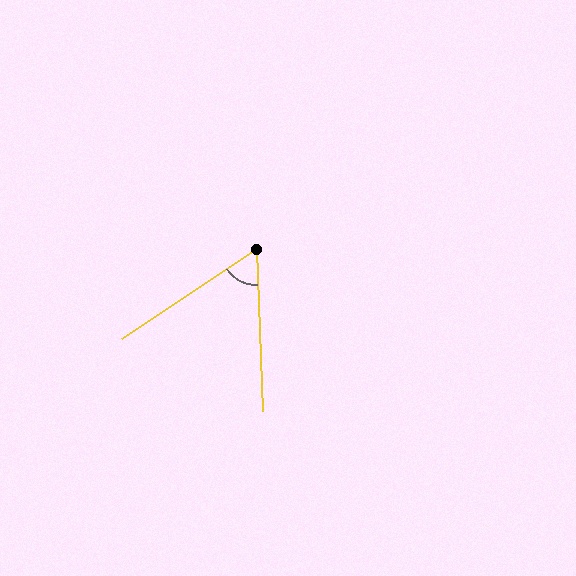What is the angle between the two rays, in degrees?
Approximately 58 degrees.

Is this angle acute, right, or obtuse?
It is acute.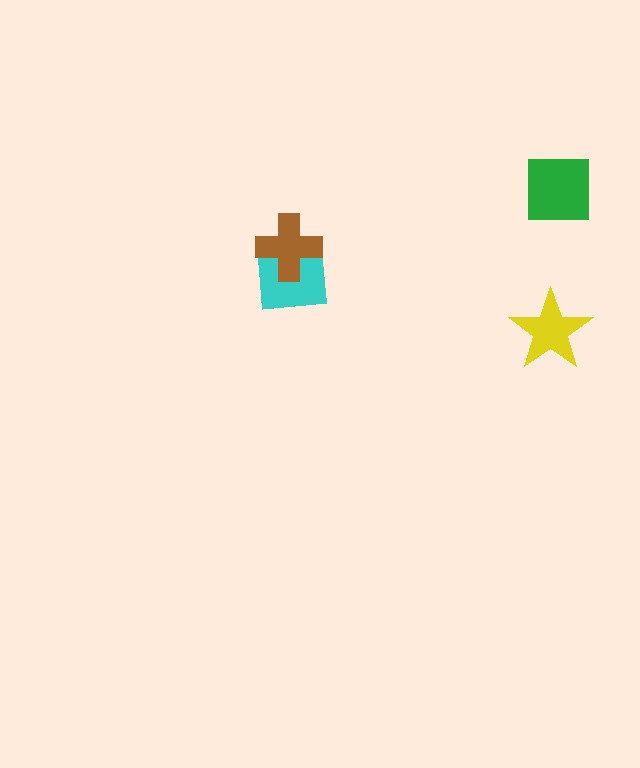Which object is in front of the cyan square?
The brown cross is in front of the cyan square.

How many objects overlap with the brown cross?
1 object overlaps with the brown cross.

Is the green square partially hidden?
No, no other shape covers it.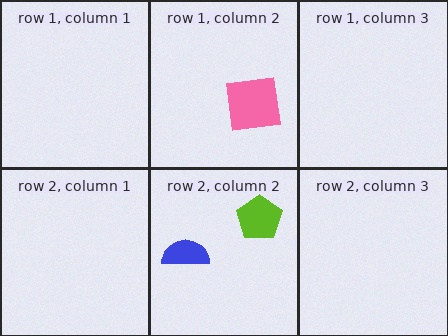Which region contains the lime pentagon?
The row 2, column 2 region.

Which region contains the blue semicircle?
The row 2, column 2 region.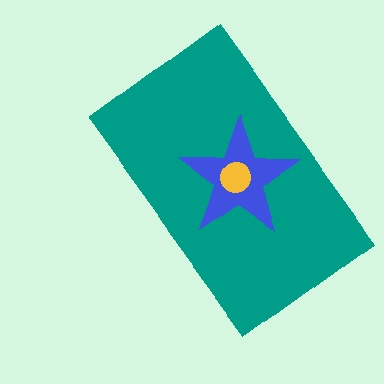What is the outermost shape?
The teal rectangle.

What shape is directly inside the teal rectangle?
The blue star.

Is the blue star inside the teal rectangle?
Yes.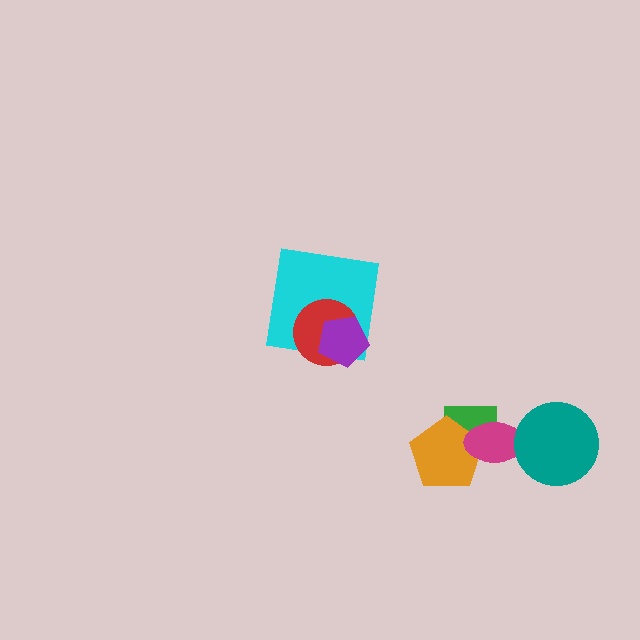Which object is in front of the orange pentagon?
The magenta ellipse is in front of the orange pentagon.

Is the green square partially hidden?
Yes, it is partially covered by another shape.